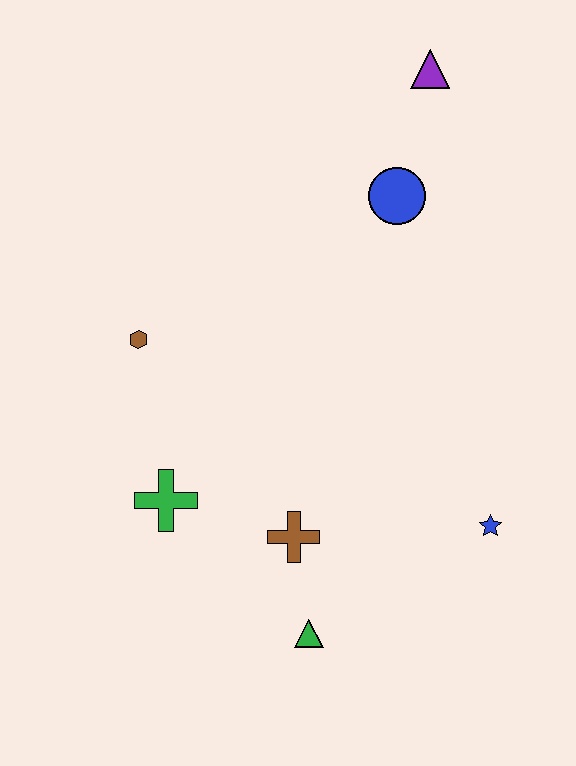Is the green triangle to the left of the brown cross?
No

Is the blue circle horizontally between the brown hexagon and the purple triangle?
Yes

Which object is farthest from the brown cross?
The purple triangle is farthest from the brown cross.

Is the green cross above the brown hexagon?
No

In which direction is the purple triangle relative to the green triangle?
The purple triangle is above the green triangle.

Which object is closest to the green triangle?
The brown cross is closest to the green triangle.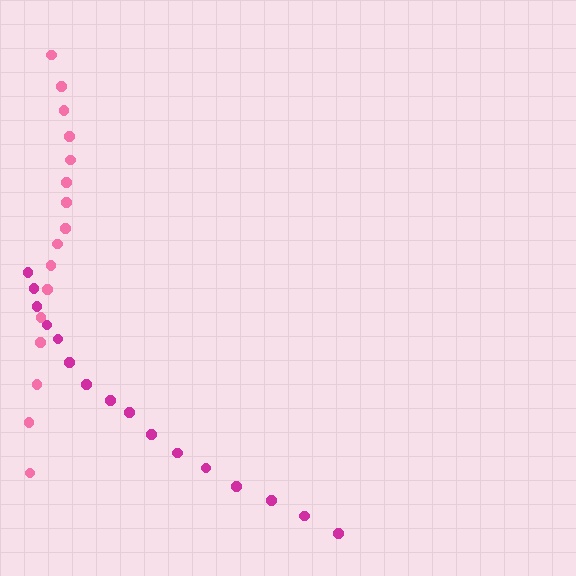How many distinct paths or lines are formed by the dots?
There are 2 distinct paths.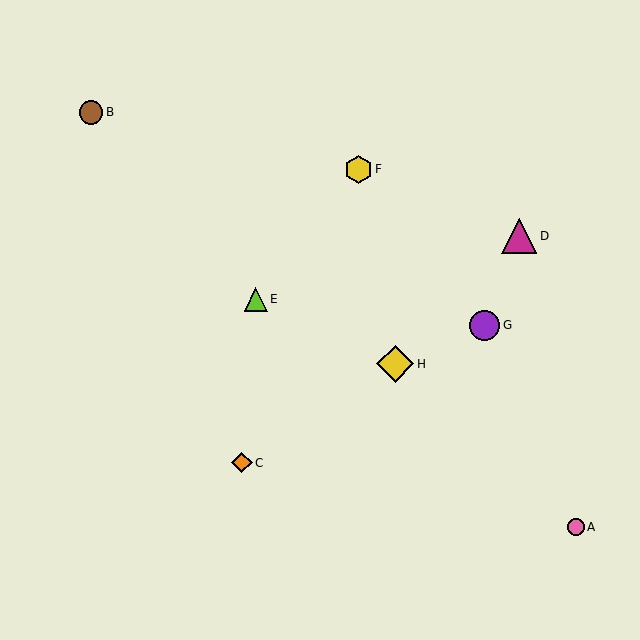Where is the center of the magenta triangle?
The center of the magenta triangle is at (519, 236).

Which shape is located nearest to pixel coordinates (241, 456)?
The orange diamond (labeled C) at (242, 463) is nearest to that location.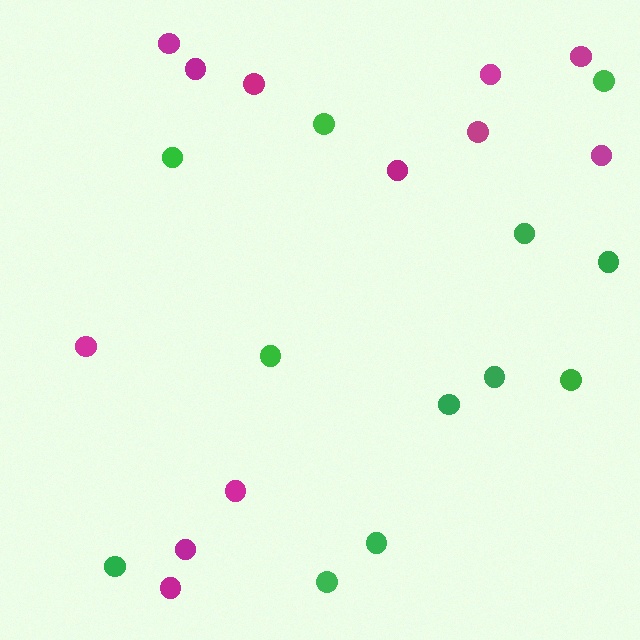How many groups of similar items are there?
There are 2 groups: one group of magenta circles (12) and one group of green circles (12).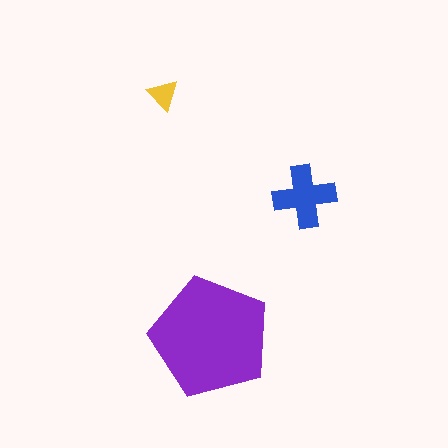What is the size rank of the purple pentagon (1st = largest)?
1st.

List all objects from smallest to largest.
The yellow triangle, the blue cross, the purple pentagon.